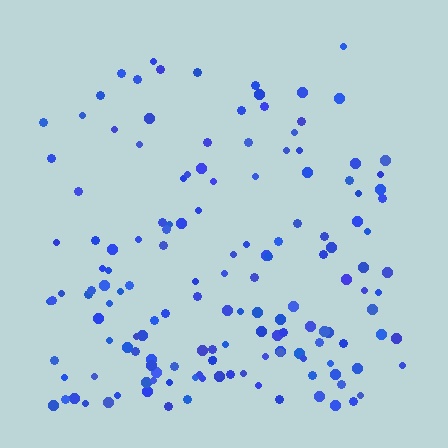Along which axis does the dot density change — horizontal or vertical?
Vertical.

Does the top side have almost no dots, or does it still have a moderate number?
Still a moderate number, just noticeably fewer than the bottom.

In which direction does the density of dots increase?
From top to bottom, with the bottom side densest.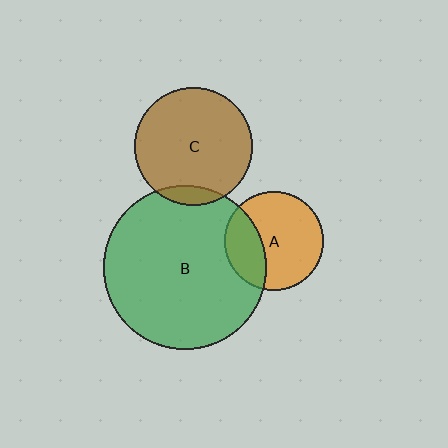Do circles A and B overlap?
Yes.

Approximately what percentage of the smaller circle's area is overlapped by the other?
Approximately 30%.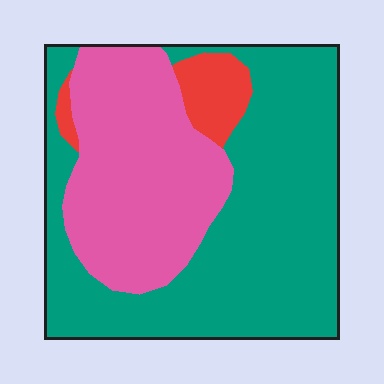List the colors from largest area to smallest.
From largest to smallest: teal, pink, red.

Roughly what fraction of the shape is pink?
Pink takes up between a third and a half of the shape.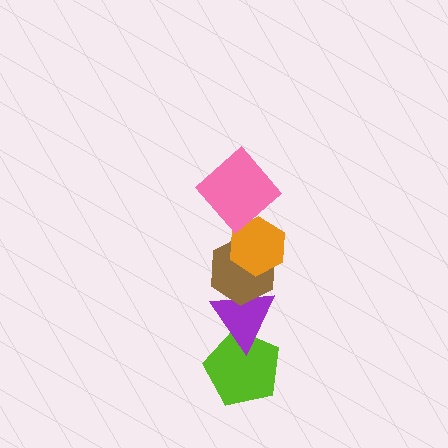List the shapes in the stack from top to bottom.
From top to bottom: the pink diamond, the orange hexagon, the brown hexagon, the purple triangle, the lime pentagon.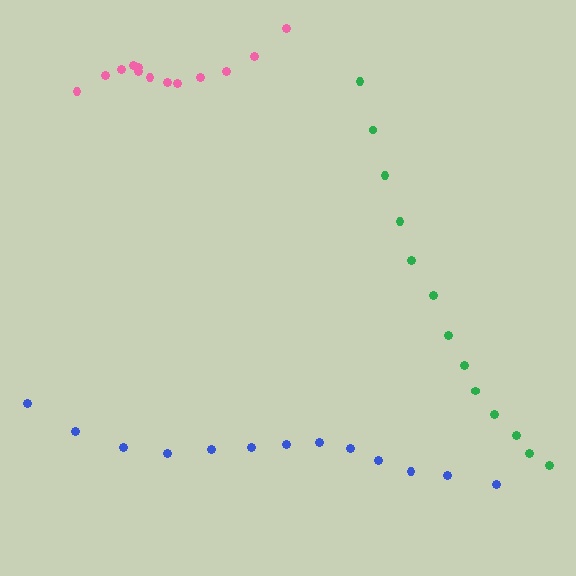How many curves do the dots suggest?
There are 3 distinct paths.